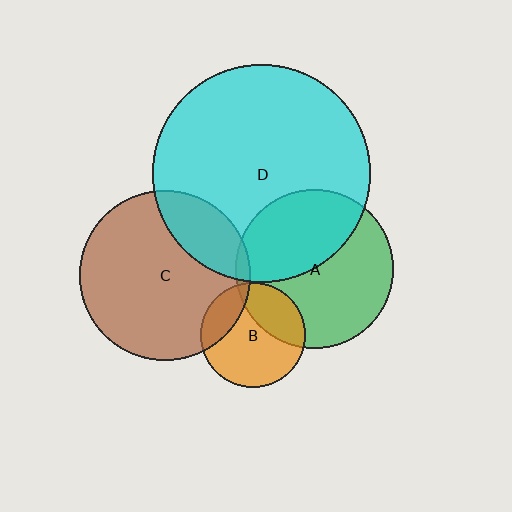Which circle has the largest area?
Circle D (cyan).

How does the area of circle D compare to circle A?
Approximately 1.9 times.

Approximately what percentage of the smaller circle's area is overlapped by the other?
Approximately 20%.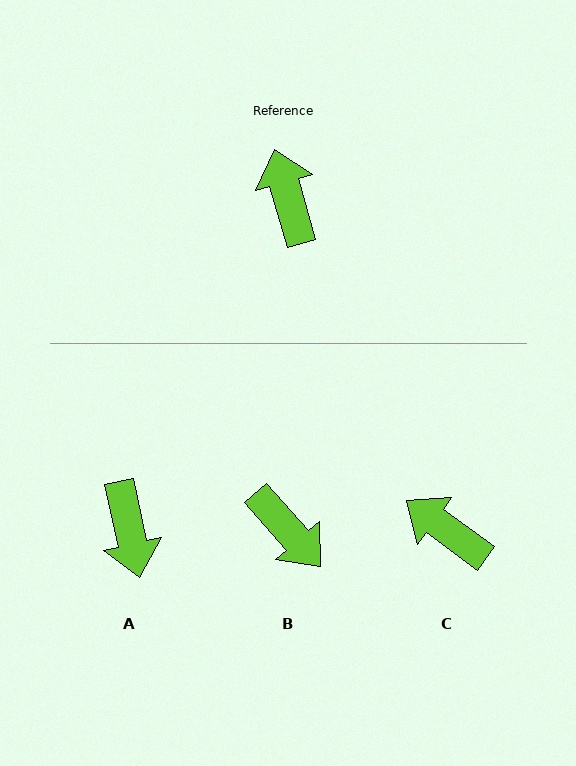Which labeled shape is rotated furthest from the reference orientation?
A, about 177 degrees away.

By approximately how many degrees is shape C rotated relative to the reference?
Approximately 38 degrees counter-clockwise.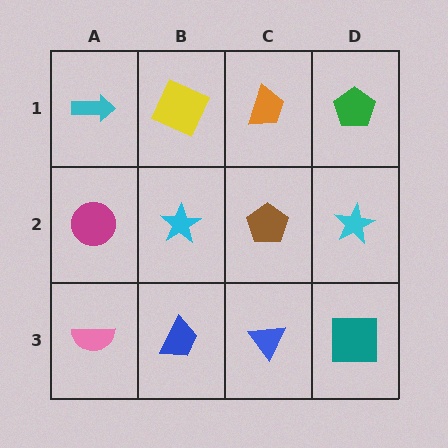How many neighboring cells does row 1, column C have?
3.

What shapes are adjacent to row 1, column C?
A brown pentagon (row 2, column C), a yellow square (row 1, column B), a green pentagon (row 1, column D).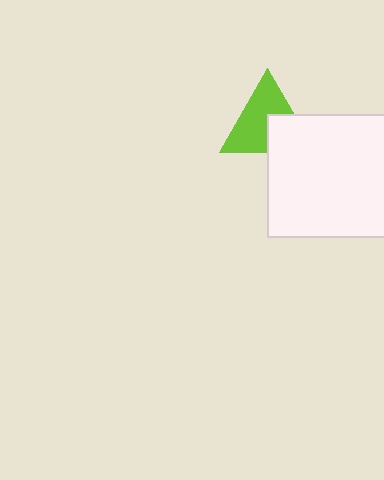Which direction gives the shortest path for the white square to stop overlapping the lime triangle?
Moving toward the lower-right gives the shortest separation.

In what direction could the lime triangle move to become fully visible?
The lime triangle could move toward the upper-left. That would shift it out from behind the white square entirely.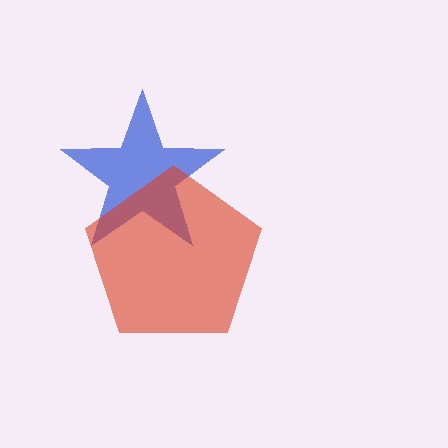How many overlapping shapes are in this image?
There are 2 overlapping shapes in the image.